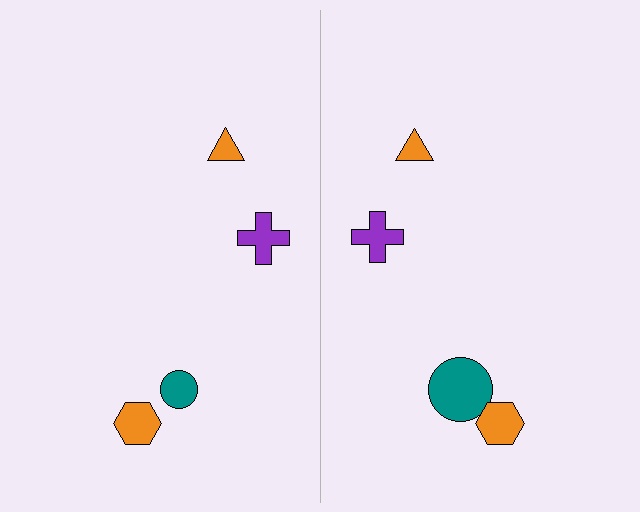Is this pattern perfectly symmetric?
No, the pattern is not perfectly symmetric. The teal circle on the right side has a different size than its mirror counterpart.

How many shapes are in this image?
There are 8 shapes in this image.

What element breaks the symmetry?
The teal circle on the right side has a different size than its mirror counterpart.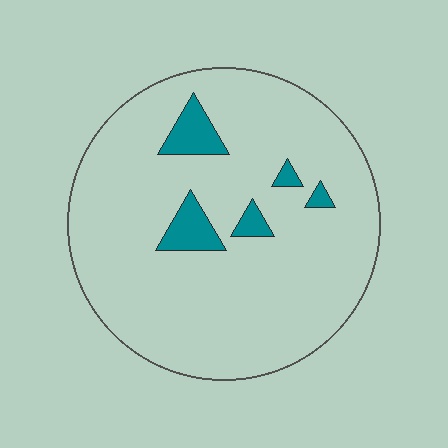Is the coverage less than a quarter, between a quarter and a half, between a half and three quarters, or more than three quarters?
Less than a quarter.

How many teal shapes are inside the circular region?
5.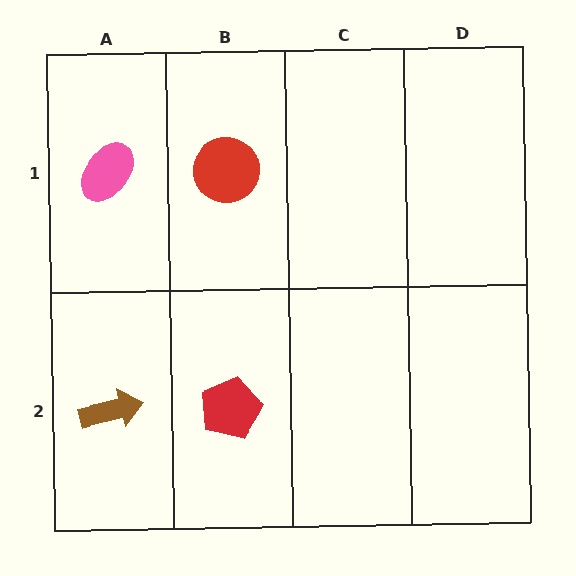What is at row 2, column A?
A brown arrow.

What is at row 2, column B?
A red pentagon.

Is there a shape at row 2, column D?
No, that cell is empty.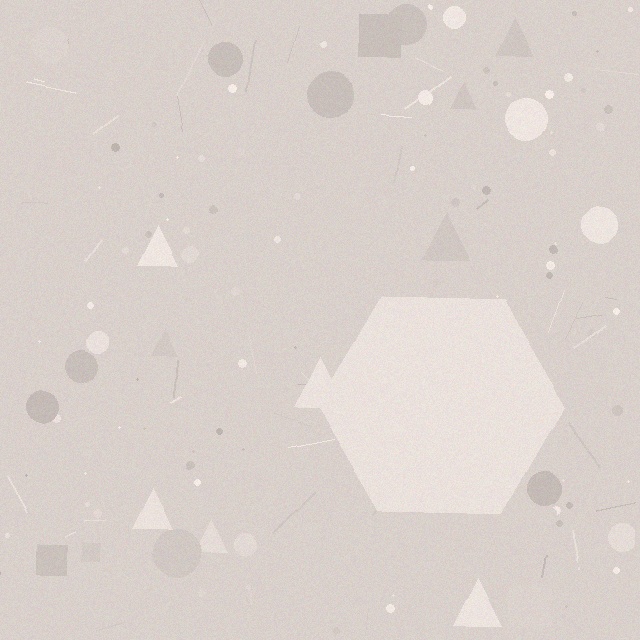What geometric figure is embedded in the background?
A hexagon is embedded in the background.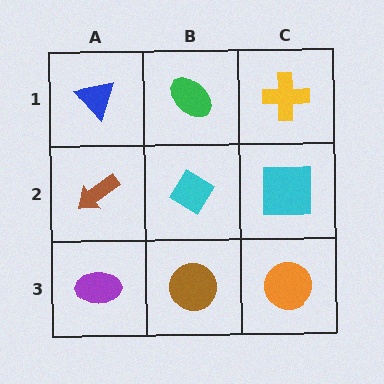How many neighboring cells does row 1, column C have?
2.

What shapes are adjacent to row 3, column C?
A cyan square (row 2, column C), a brown circle (row 3, column B).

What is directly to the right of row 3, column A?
A brown circle.